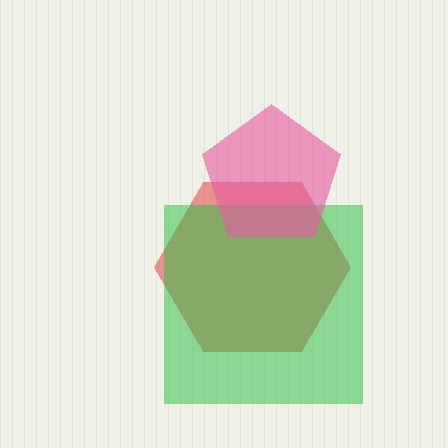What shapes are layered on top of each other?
The layered shapes are: a red hexagon, a green square, a pink pentagon.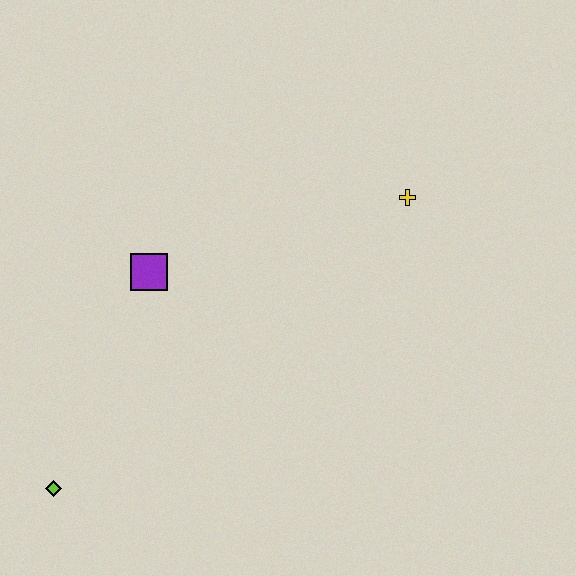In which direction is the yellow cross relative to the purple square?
The yellow cross is to the right of the purple square.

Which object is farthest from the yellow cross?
The lime diamond is farthest from the yellow cross.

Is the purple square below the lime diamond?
No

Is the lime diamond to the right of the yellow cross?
No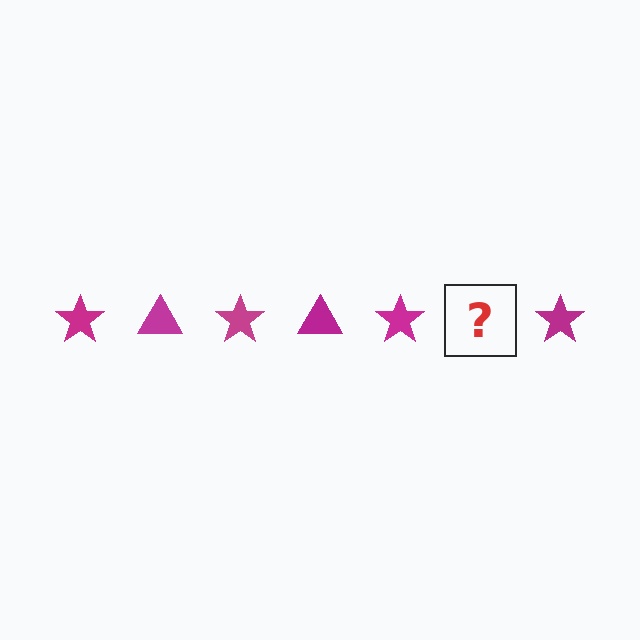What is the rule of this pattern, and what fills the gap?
The rule is that the pattern cycles through star, triangle shapes in magenta. The gap should be filled with a magenta triangle.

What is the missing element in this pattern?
The missing element is a magenta triangle.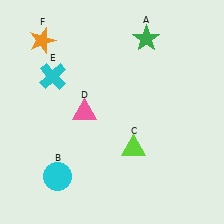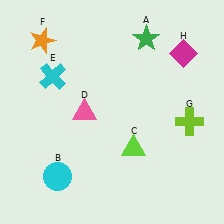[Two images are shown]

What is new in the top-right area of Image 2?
A magenta diamond (H) was added in the top-right area of Image 2.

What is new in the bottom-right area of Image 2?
A lime cross (G) was added in the bottom-right area of Image 2.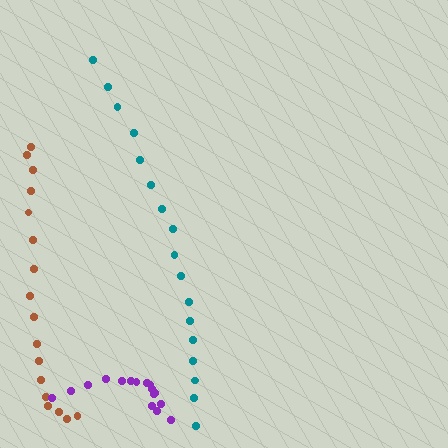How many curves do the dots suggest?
There are 3 distinct paths.